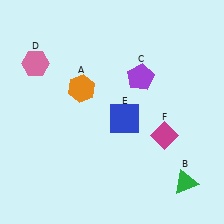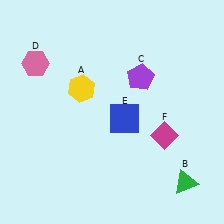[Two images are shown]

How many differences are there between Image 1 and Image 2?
There is 1 difference between the two images.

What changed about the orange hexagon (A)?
In Image 1, A is orange. In Image 2, it changed to yellow.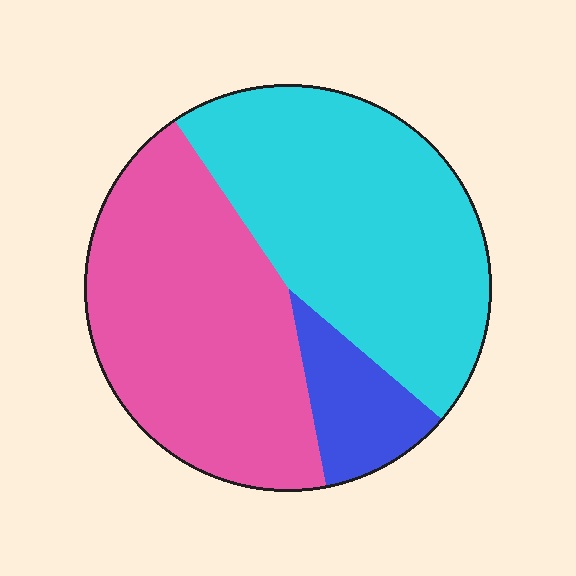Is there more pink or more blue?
Pink.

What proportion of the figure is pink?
Pink takes up between a quarter and a half of the figure.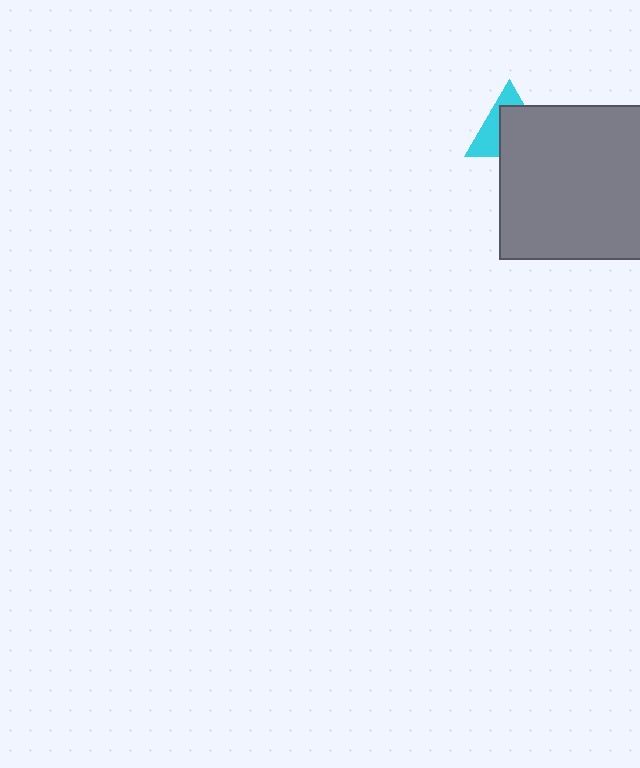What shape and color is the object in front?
The object in front is a gray square.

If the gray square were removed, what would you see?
You would see the complete cyan triangle.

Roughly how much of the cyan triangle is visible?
A small part of it is visible (roughly 42%).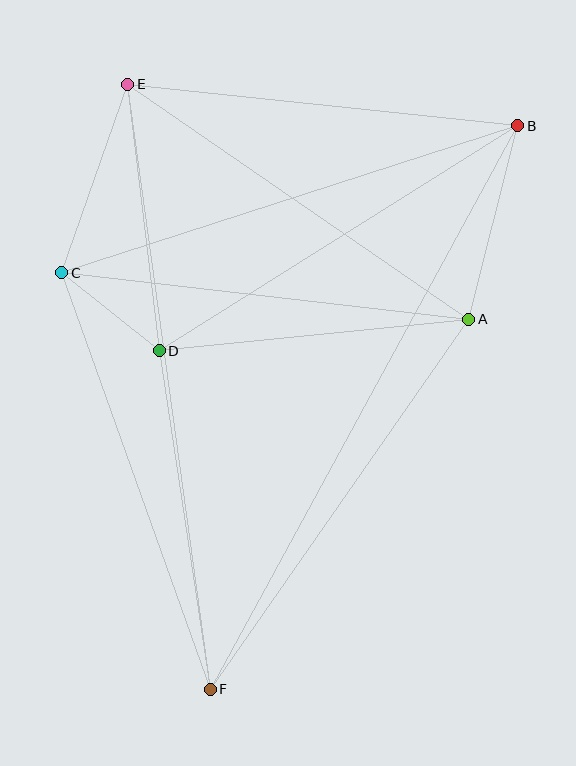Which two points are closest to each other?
Points C and D are closest to each other.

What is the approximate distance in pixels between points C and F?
The distance between C and F is approximately 442 pixels.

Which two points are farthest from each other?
Points B and F are farthest from each other.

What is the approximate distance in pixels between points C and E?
The distance between C and E is approximately 200 pixels.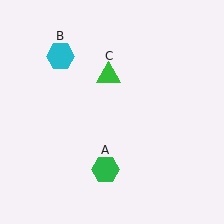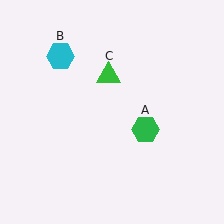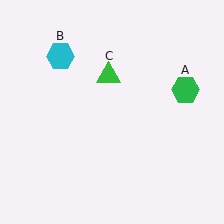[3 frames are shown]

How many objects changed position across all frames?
1 object changed position: green hexagon (object A).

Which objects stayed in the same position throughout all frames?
Cyan hexagon (object B) and green triangle (object C) remained stationary.